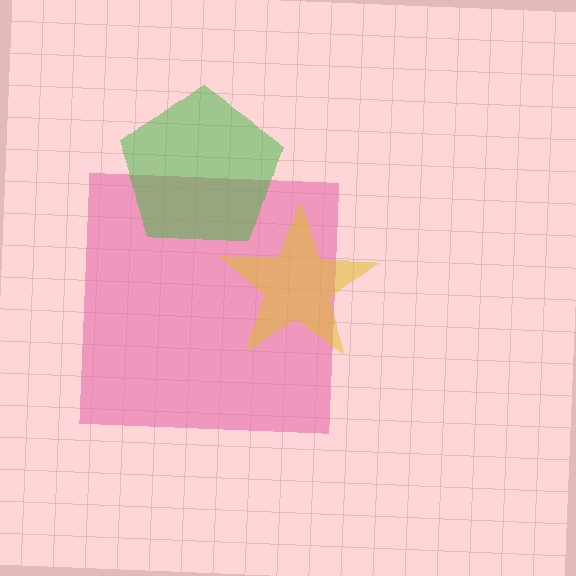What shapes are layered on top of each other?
The layered shapes are: a pink square, a yellow star, a green pentagon.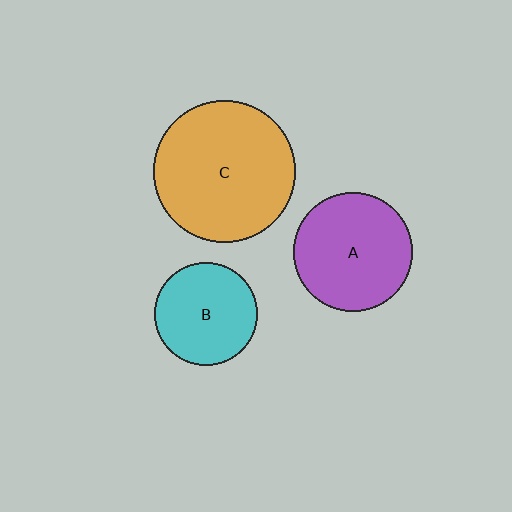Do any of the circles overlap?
No, none of the circles overlap.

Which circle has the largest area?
Circle C (orange).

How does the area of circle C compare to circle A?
Approximately 1.4 times.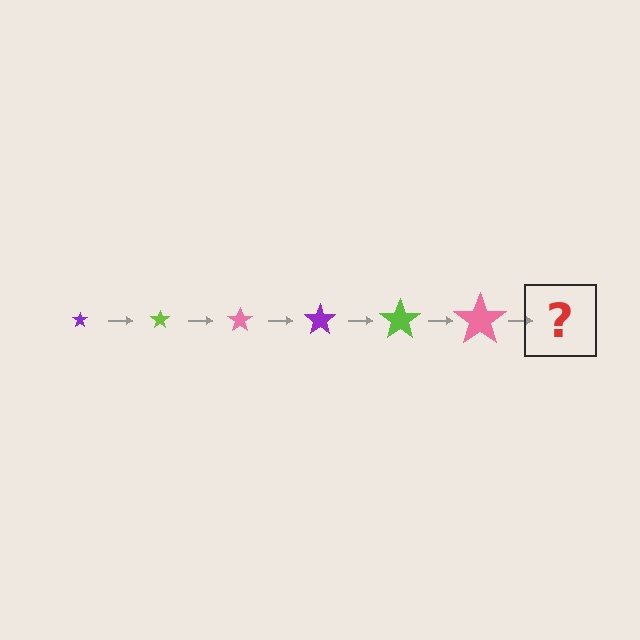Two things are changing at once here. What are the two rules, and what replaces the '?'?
The two rules are that the star grows larger each step and the color cycles through purple, lime, and pink. The '?' should be a purple star, larger than the previous one.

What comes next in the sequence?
The next element should be a purple star, larger than the previous one.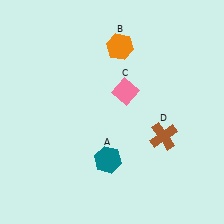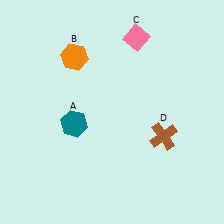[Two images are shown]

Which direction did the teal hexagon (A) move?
The teal hexagon (A) moved up.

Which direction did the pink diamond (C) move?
The pink diamond (C) moved up.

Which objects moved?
The objects that moved are: the teal hexagon (A), the orange hexagon (B), the pink diamond (C).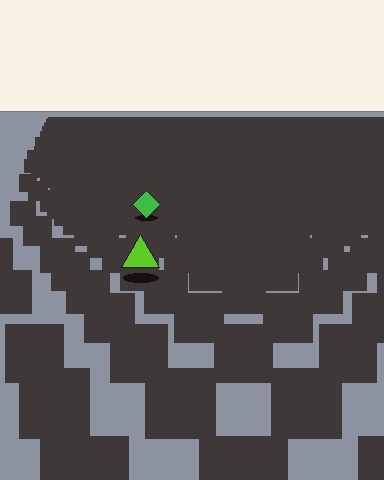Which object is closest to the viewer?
The lime triangle is closest. The texture marks near it are larger and more spread out.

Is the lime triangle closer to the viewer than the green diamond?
Yes. The lime triangle is closer — you can tell from the texture gradient: the ground texture is coarser near it.